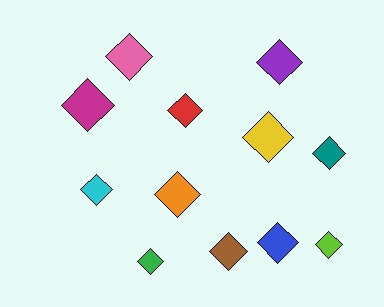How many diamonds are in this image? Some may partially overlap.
There are 12 diamonds.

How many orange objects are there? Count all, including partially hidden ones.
There is 1 orange object.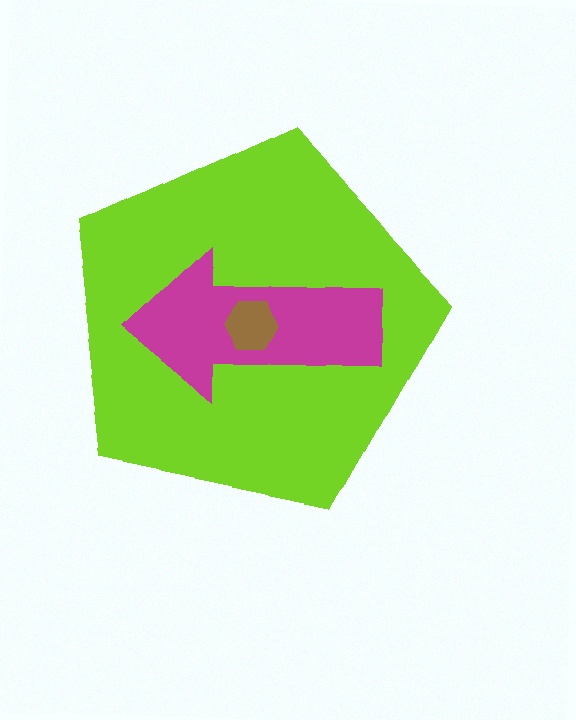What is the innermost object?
The brown hexagon.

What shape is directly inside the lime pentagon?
The magenta arrow.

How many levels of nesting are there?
3.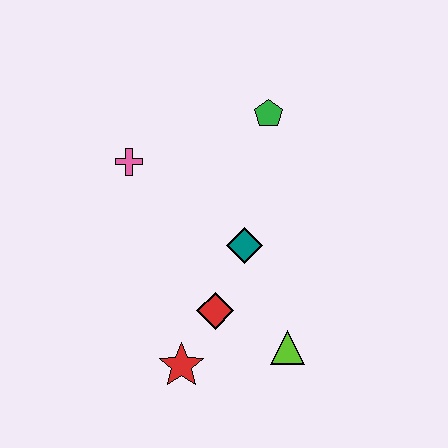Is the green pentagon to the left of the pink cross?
No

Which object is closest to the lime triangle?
The red diamond is closest to the lime triangle.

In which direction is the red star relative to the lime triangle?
The red star is to the left of the lime triangle.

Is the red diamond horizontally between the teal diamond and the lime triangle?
No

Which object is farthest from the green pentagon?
The red star is farthest from the green pentagon.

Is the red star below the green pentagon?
Yes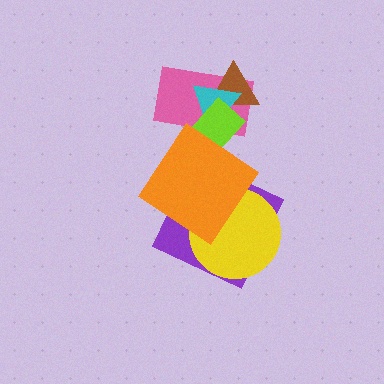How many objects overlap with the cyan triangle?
3 objects overlap with the cyan triangle.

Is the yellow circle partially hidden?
Yes, it is partially covered by another shape.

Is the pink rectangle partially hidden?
Yes, it is partially covered by another shape.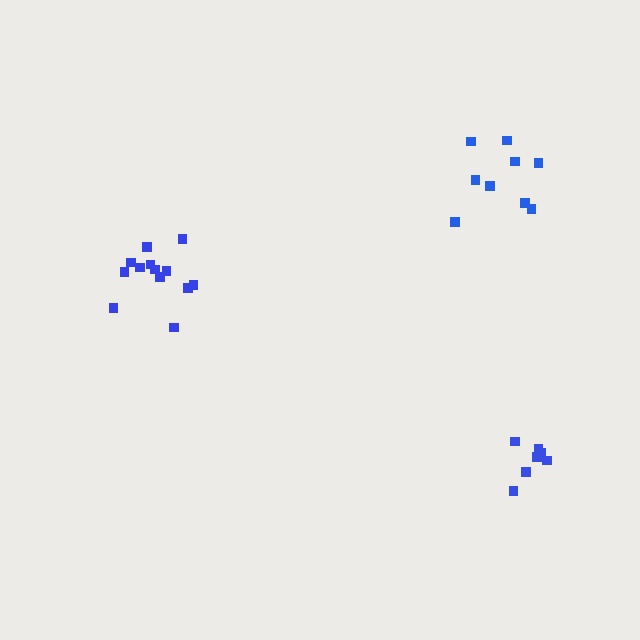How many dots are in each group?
Group 1: 7 dots, Group 2: 13 dots, Group 3: 9 dots (29 total).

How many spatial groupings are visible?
There are 3 spatial groupings.